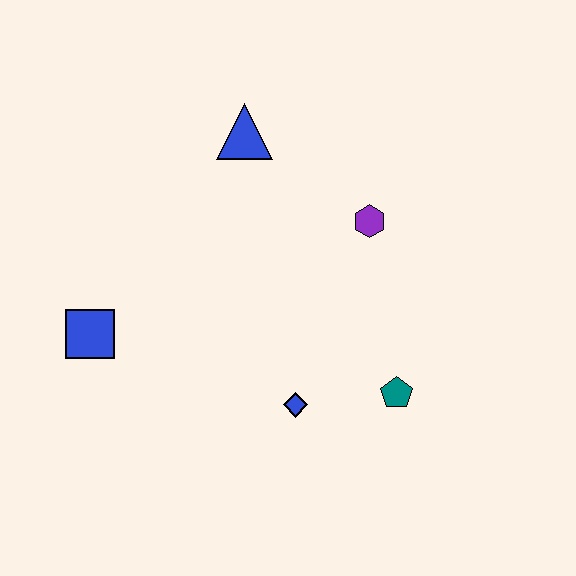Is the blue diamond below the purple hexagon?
Yes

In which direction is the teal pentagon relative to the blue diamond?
The teal pentagon is to the right of the blue diamond.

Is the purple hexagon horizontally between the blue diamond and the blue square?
No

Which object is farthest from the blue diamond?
The blue triangle is farthest from the blue diamond.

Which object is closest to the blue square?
The blue diamond is closest to the blue square.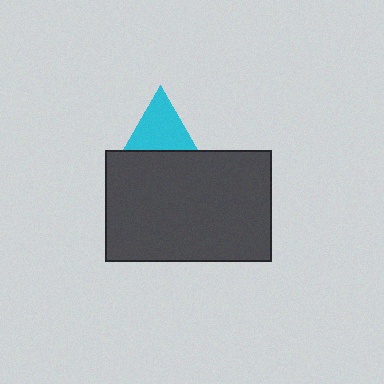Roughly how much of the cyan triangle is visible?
About half of it is visible (roughly 53%).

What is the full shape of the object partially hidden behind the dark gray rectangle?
The partially hidden object is a cyan triangle.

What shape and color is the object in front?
The object in front is a dark gray rectangle.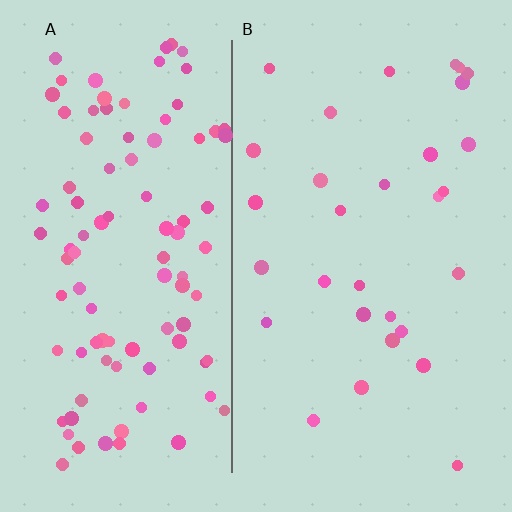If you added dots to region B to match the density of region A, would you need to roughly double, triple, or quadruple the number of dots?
Approximately triple.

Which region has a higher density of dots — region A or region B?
A (the left).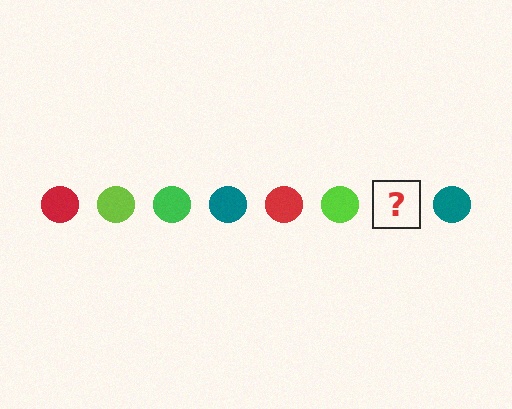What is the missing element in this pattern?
The missing element is a green circle.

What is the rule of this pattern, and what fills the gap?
The rule is that the pattern cycles through red, lime, green, teal circles. The gap should be filled with a green circle.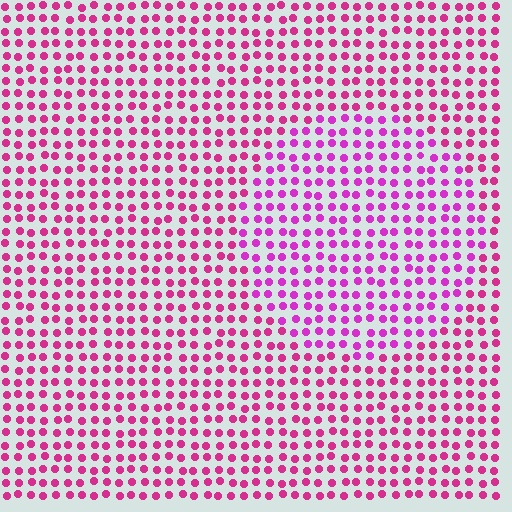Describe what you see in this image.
The image is filled with small magenta elements in a uniform arrangement. A circle-shaped region is visible where the elements are tinted to a slightly different hue, forming a subtle color boundary.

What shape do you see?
I see a circle.